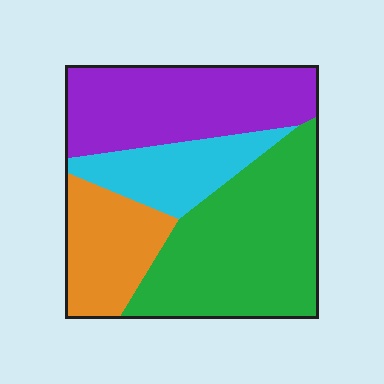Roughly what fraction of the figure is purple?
Purple takes up about one third (1/3) of the figure.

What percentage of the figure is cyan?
Cyan takes up about one sixth (1/6) of the figure.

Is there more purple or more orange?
Purple.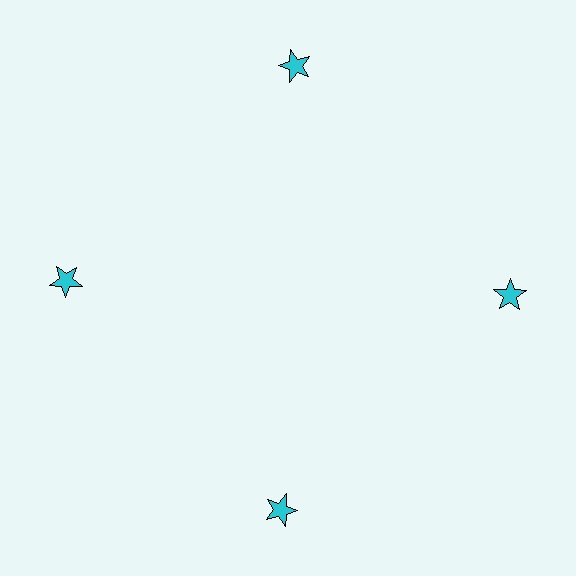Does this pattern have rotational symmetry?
Yes, this pattern has 4-fold rotational symmetry. It looks the same after rotating 90 degrees around the center.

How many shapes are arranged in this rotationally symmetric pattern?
There are 4 shapes, arranged in 4 groups of 1.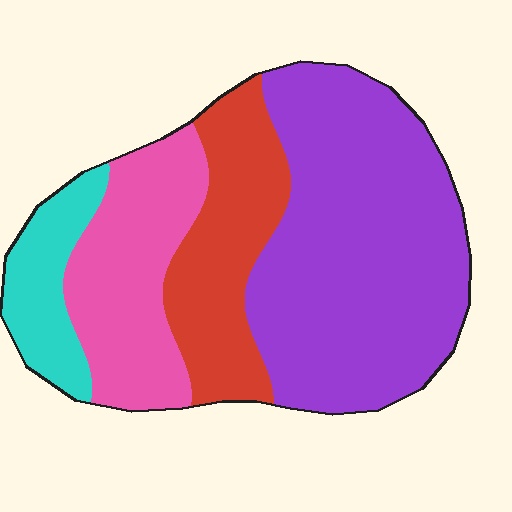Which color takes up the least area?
Cyan, at roughly 10%.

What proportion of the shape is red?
Red takes up about one fifth (1/5) of the shape.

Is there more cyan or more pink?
Pink.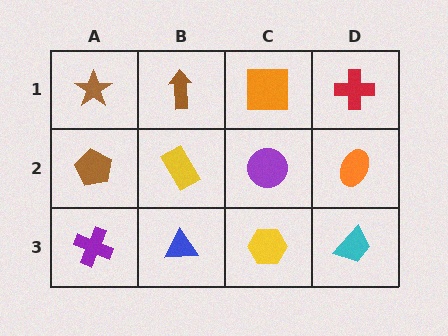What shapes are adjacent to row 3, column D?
An orange ellipse (row 2, column D), a yellow hexagon (row 3, column C).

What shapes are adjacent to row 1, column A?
A brown pentagon (row 2, column A), a brown arrow (row 1, column B).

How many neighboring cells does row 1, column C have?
3.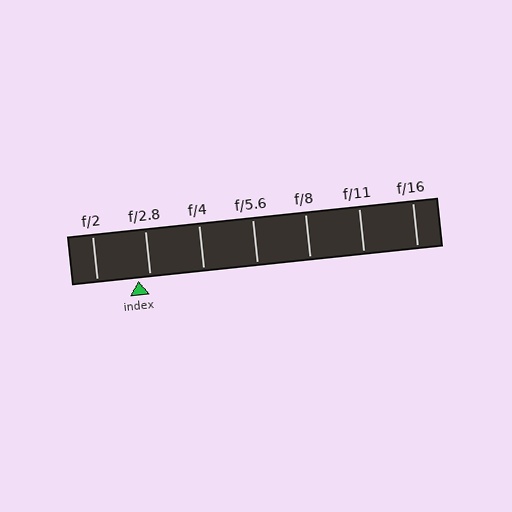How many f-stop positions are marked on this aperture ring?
There are 7 f-stop positions marked.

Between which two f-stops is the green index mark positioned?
The index mark is between f/2 and f/2.8.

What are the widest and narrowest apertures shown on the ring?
The widest aperture shown is f/2 and the narrowest is f/16.